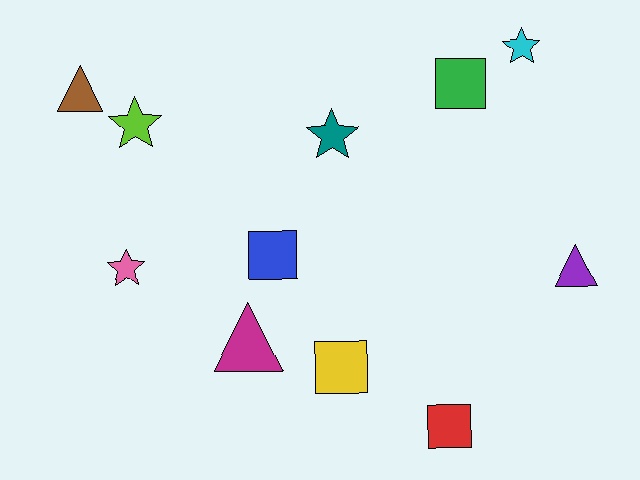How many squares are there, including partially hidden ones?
There are 4 squares.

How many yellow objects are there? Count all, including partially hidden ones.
There is 1 yellow object.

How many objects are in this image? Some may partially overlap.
There are 11 objects.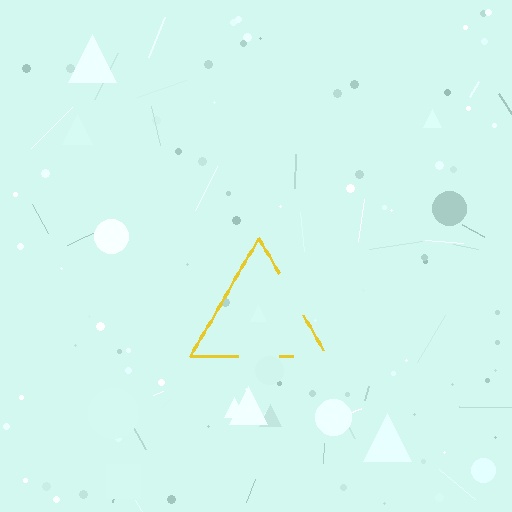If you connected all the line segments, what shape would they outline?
They would outline a triangle.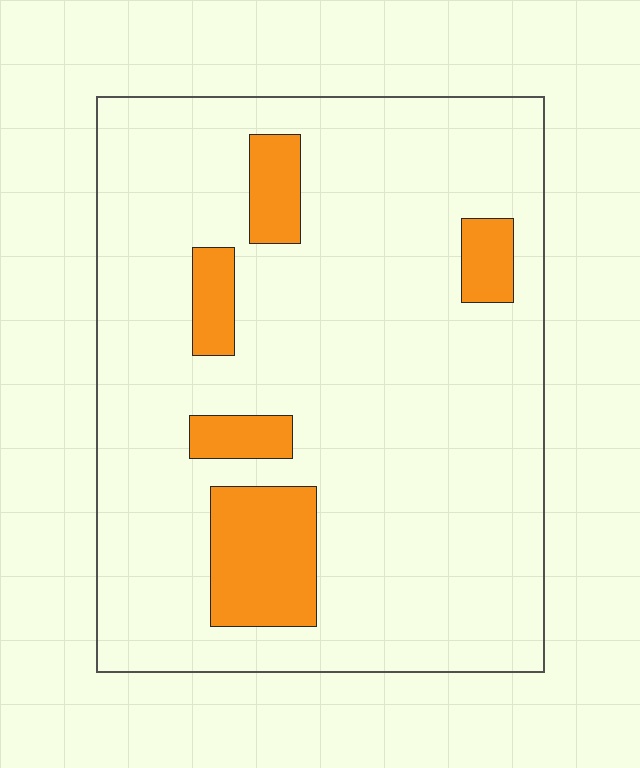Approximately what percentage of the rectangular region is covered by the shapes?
Approximately 15%.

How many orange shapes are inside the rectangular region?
5.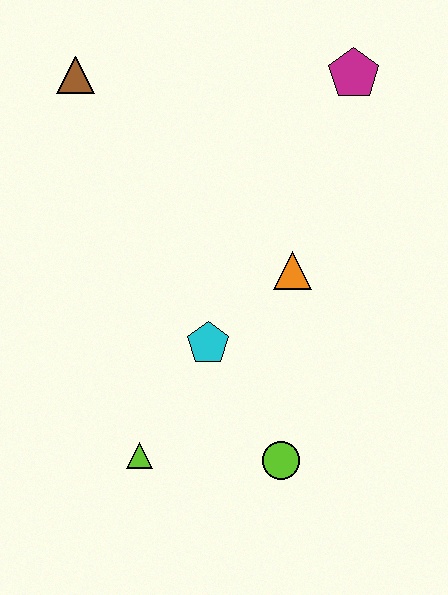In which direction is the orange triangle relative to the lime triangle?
The orange triangle is above the lime triangle.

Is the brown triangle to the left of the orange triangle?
Yes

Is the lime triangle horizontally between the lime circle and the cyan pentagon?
No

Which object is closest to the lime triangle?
The cyan pentagon is closest to the lime triangle.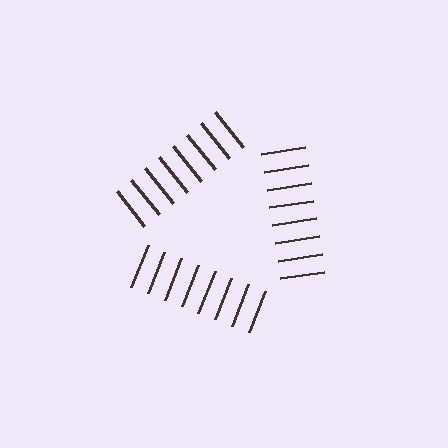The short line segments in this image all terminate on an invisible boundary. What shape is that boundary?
An illusory triangle — the line segments terminate on its edges but no continuous stroke is drawn.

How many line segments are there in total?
24 — 8 along each of the 3 edges.